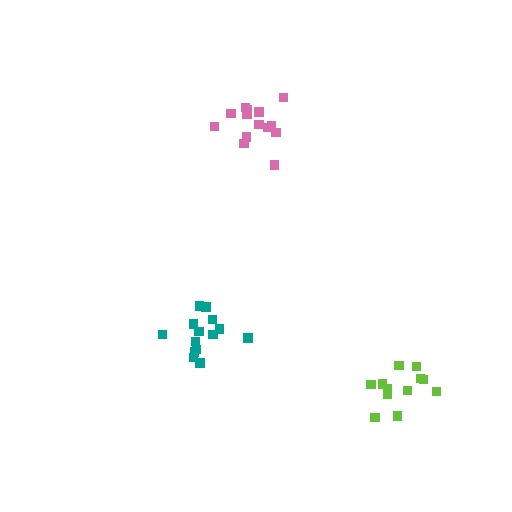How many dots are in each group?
Group 1: 12 dots, Group 2: 14 dots, Group 3: 14 dots (40 total).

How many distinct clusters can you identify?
There are 3 distinct clusters.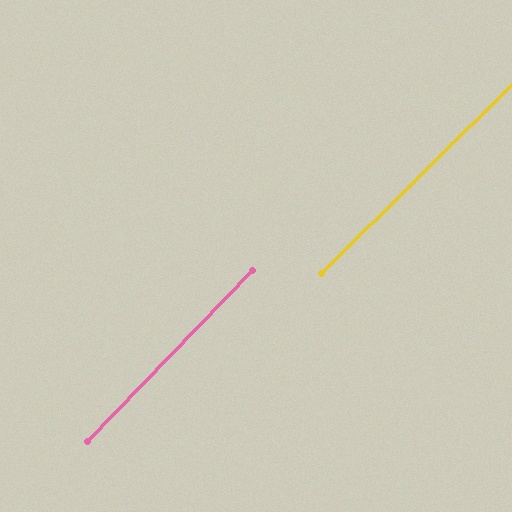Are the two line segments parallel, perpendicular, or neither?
Parallel — their directions differ by only 1.0°.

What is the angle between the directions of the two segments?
Approximately 1 degree.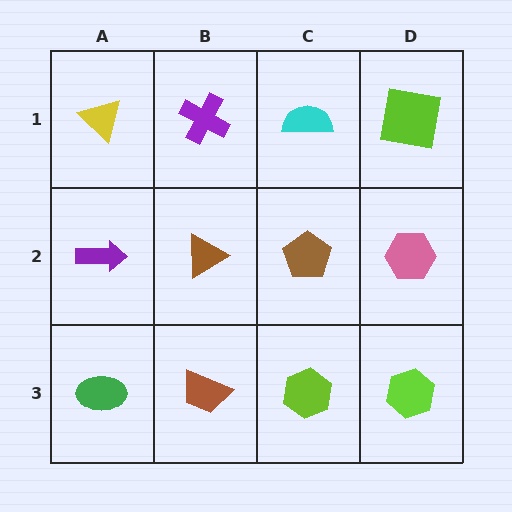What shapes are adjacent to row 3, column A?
A purple arrow (row 2, column A), a brown trapezoid (row 3, column B).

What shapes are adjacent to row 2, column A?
A yellow triangle (row 1, column A), a green ellipse (row 3, column A), a brown triangle (row 2, column B).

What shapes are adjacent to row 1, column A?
A purple arrow (row 2, column A), a purple cross (row 1, column B).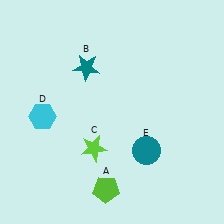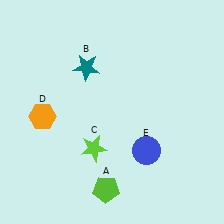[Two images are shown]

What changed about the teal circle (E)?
In Image 1, E is teal. In Image 2, it changed to blue.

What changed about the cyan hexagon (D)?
In Image 1, D is cyan. In Image 2, it changed to orange.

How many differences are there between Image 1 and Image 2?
There are 2 differences between the two images.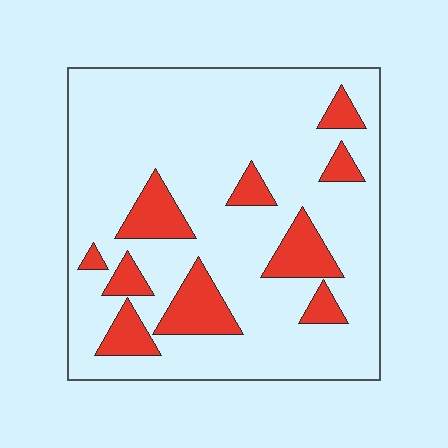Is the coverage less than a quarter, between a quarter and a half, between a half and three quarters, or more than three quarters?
Less than a quarter.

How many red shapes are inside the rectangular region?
10.